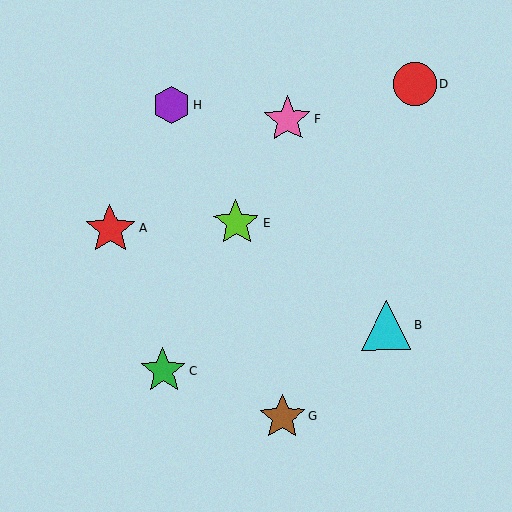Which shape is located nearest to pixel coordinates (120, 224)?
The red star (labeled A) at (110, 229) is nearest to that location.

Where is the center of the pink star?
The center of the pink star is at (288, 119).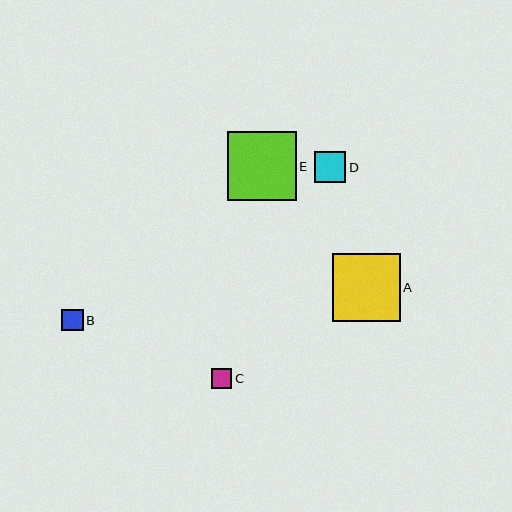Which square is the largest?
Square E is the largest with a size of approximately 69 pixels.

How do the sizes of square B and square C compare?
Square B and square C are approximately the same size.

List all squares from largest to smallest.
From largest to smallest: E, A, D, B, C.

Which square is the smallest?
Square C is the smallest with a size of approximately 20 pixels.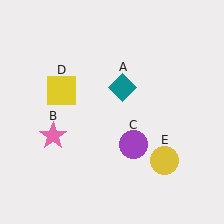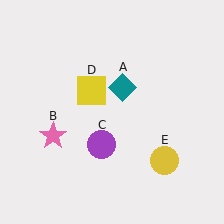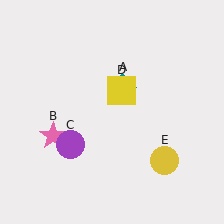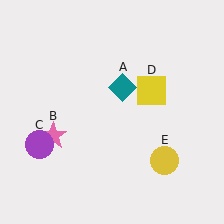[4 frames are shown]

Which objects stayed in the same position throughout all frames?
Teal diamond (object A) and pink star (object B) and yellow circle (object E) remained stationary.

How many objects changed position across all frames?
2 objects changed position: purple circle (object C), yellow square (object D).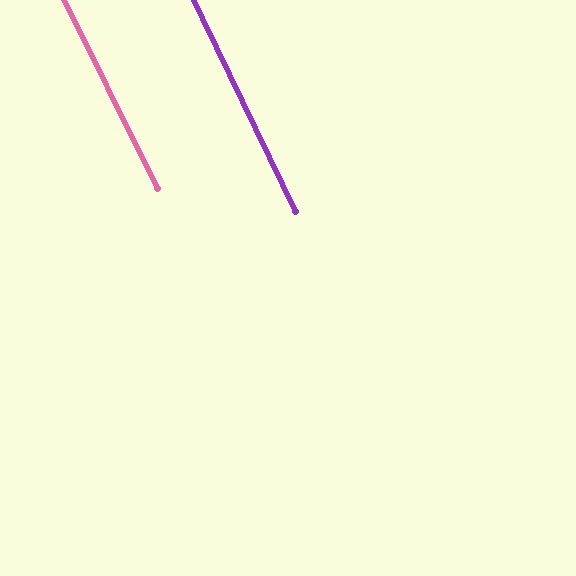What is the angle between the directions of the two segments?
Approximately 1 degree.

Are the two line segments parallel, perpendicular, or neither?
Parallel — their directions differ by only 0.6°.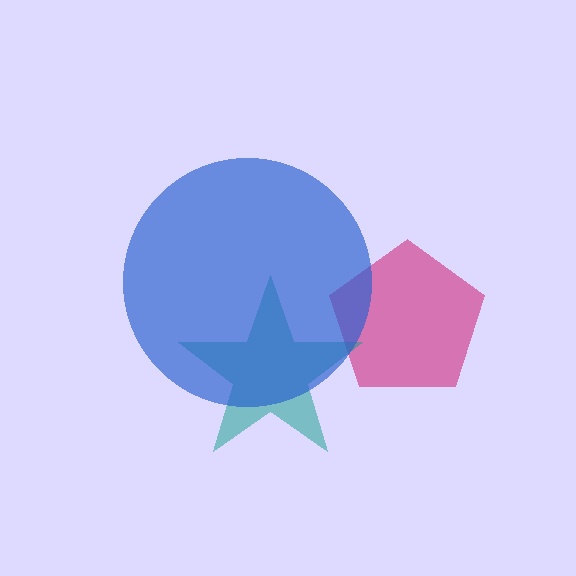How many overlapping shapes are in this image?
There are 3 overlapping shapes in the image.